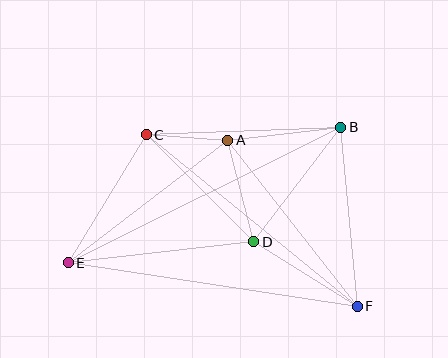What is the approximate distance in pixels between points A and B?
The distance between A and B is approximately 114 pixels.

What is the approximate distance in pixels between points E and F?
The distance between E and F is approximately 292 pixels.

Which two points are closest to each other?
Points A and C are closest to each other.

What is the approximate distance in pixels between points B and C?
The distance between B and C is approximately 195 pixels.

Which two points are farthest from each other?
Points B and E are farthest from each other.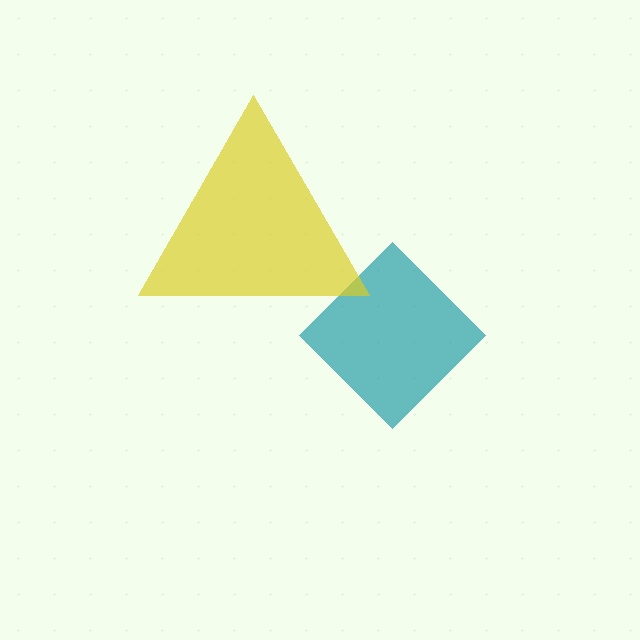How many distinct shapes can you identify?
There are 2 distinct shapes: a teal diamond, a yellow triangle.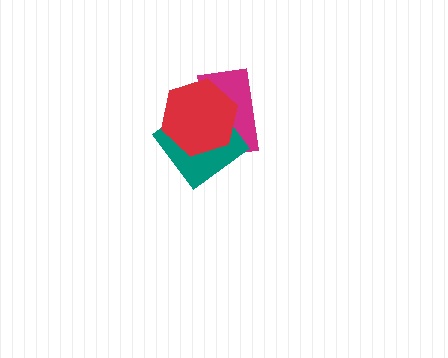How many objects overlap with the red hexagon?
2 objects overlap with the red hexagon.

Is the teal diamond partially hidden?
Yes, it is partially covered by another shape.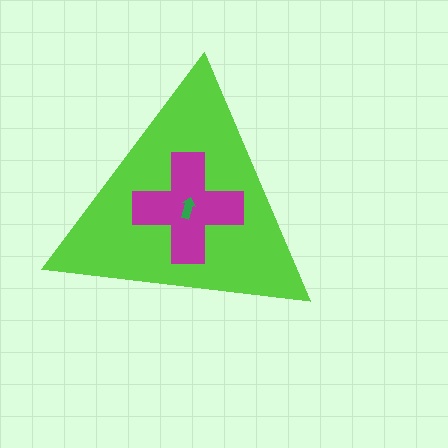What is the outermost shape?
The lime triangle.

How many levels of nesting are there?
3.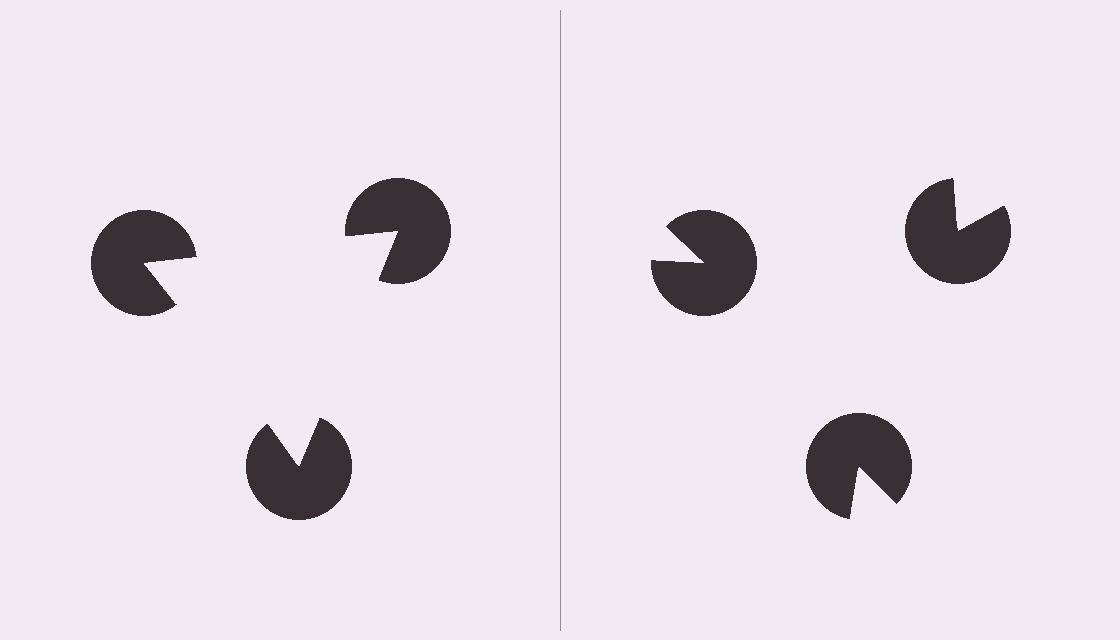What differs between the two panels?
The pac-man discs are positioned identically on both sides; only the wedge orientations differ. On the left they align to a triangle; on the right they are misaligned.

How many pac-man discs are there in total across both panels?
6 — 3 on each side.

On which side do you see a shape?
An illusory triangle appears on the left side. On the right side the wedge cuts are rotated, so no coherent shape forms.